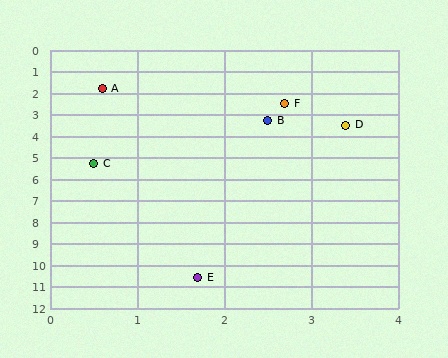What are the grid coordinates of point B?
Point B is at approximately (2.5, 3.3).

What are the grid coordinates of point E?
Point E is at approximately (1.7, 10.6).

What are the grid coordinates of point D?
Point D is at approximately (3.4, 3.5).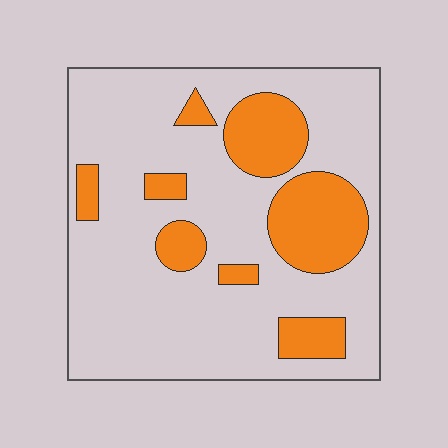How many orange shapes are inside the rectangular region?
8.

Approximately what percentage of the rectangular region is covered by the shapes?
Approximately 25%.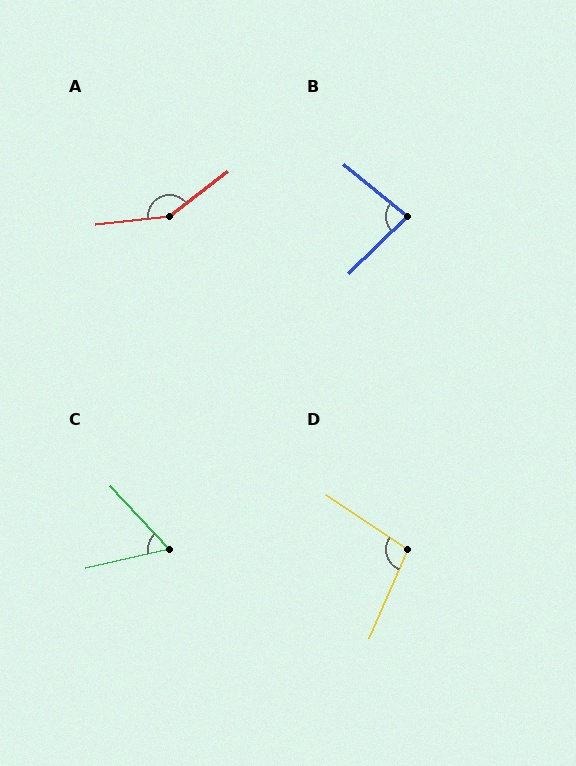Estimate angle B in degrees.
Approximately 84 degrees.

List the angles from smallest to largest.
C (60°), B (84°), D (101°), A (148°).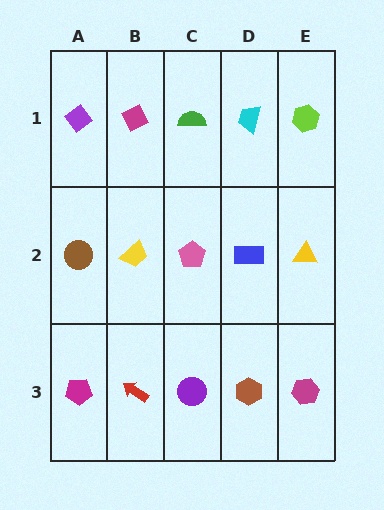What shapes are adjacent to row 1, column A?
A brown circle (row 2, column A), a magenta diamond (row 1, column B).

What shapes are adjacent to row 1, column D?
A blue rectangle (row 2, column D), a green semicircle (row 1, column C), a lime hexagon (row 1, column E).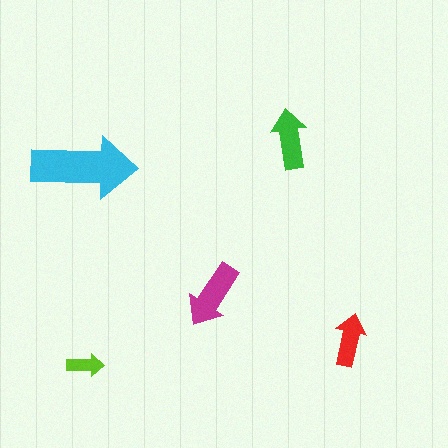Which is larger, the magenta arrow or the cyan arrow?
The cyan one.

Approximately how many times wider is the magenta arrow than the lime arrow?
About 2 times wider.